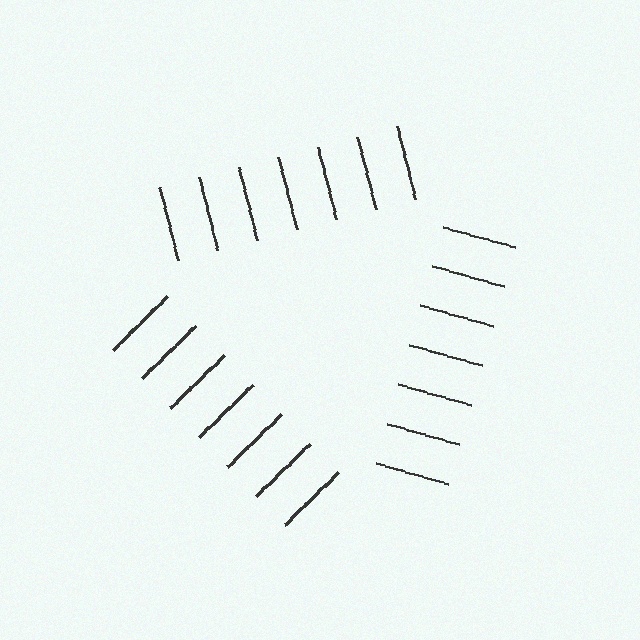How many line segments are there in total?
21 — 7 along each of the 3 edges.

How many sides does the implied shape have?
3 sides — the line-ends trace a triangle.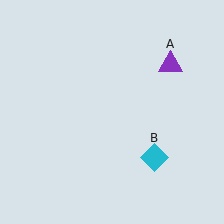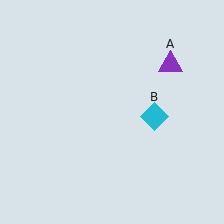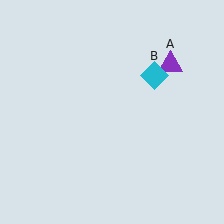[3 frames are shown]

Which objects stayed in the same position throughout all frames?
Purple triangle (object A) remained stationary.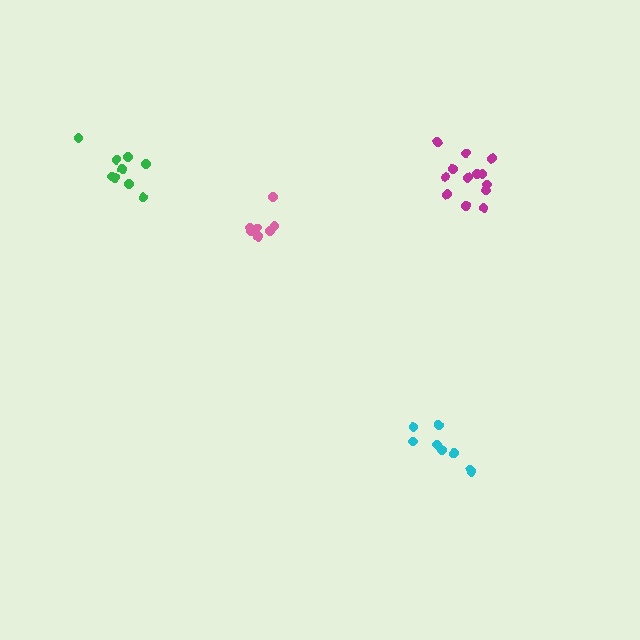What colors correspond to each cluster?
The clusters are colored: magenta, cyan, pink, green.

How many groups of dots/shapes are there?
There are 4 groups.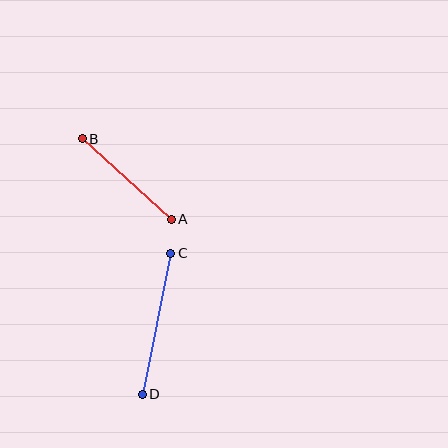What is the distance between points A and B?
The distance is approximately 120 pixels.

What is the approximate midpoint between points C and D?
The midpoint is at approximately (156, 324) pixels.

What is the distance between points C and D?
The distance is approximately 144 pixels.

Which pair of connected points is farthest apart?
Points C and D are farthest apart.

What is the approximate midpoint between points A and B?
The midpoint is at approximately (127, 179) pixels.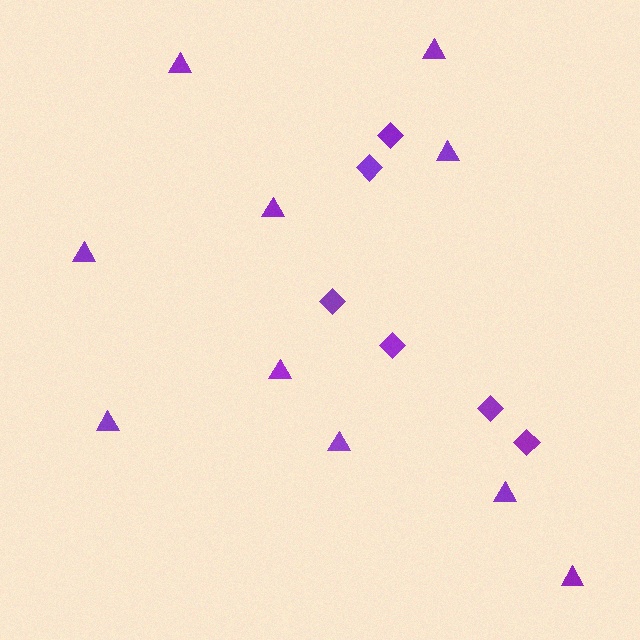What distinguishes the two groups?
There are 2 groups: one group of triangles (10) and one group of diamonds (6).